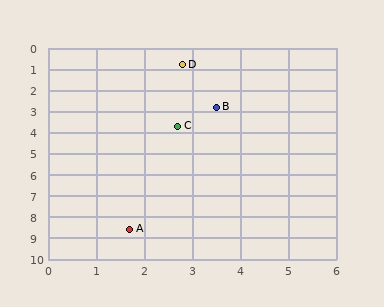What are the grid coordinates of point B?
Point B is at approximately (3.5, 2.8).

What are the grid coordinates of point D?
Point D is at approximately (2.8, 0.8).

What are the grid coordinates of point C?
Point C is at approximately (2.7, 3.7).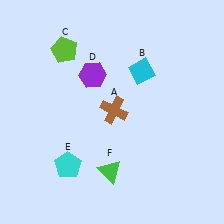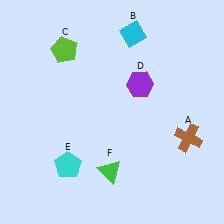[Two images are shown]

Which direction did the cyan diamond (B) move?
The cyan diamond (B) moved up.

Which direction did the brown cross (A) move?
The brown cross (A) moved right.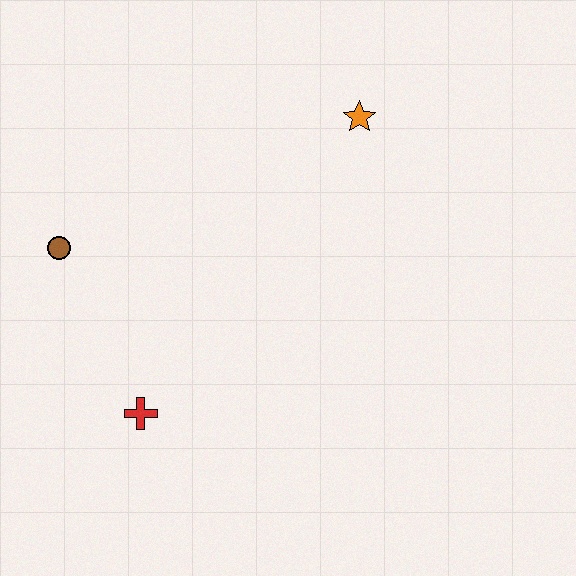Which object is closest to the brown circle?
The red cross is closest to the brown circle.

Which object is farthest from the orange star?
The red cross is farthest from the orange star.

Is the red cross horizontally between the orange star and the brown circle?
Yes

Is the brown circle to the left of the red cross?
Yes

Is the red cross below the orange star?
Yes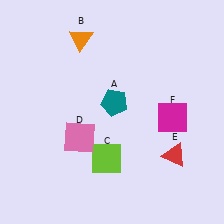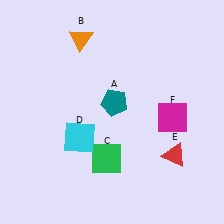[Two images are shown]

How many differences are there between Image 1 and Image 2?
There are 2 differences between the two images.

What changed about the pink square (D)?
In Image 1, D is pink. In Image 2, it changed to cyan.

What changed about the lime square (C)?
In Image 1, C is lime. In Image 2, it changed to green.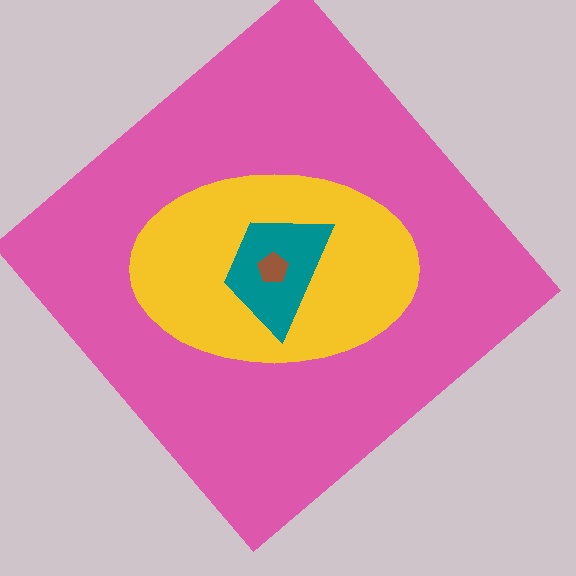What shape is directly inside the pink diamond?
The yellow ellipse.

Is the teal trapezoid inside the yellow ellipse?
Yes.